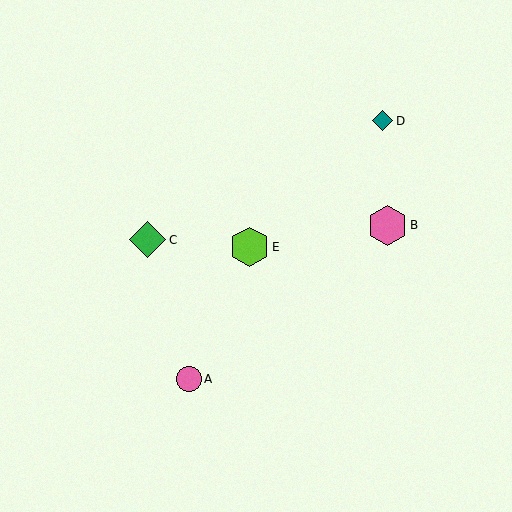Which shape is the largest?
The pink hexagon (labeled B) is the largest.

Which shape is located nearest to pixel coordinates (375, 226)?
The pink hexagon (labeled B) at (387, 225) is nearest to that location.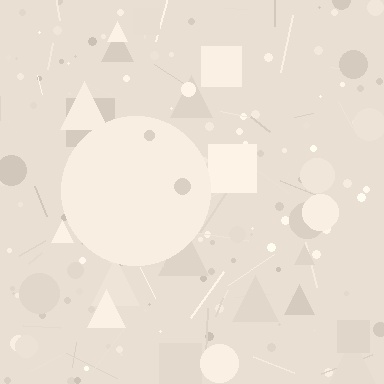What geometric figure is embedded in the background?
A circle is embedded in the background.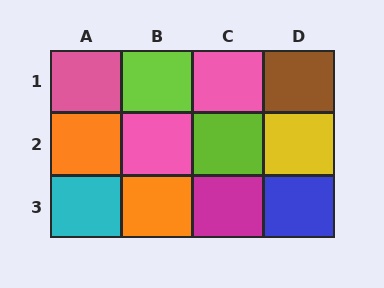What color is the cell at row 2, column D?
Yellow.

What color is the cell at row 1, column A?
Pink.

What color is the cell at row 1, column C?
Pink.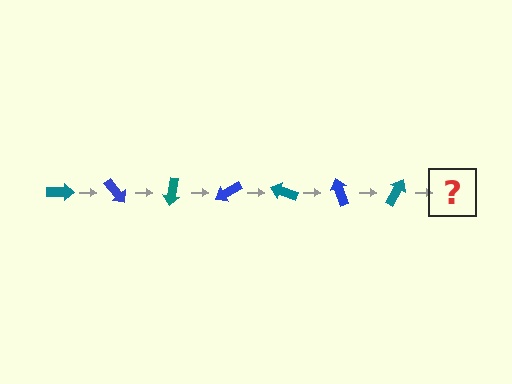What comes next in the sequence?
The next element should be a blue arrow, rotated 350 degrees from the start.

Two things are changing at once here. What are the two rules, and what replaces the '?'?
The two rules are that it rotates 50 degrees each step and the color cycles through teal and blue. The '?' should be a blue arrow, rotated 350 degrees from the start.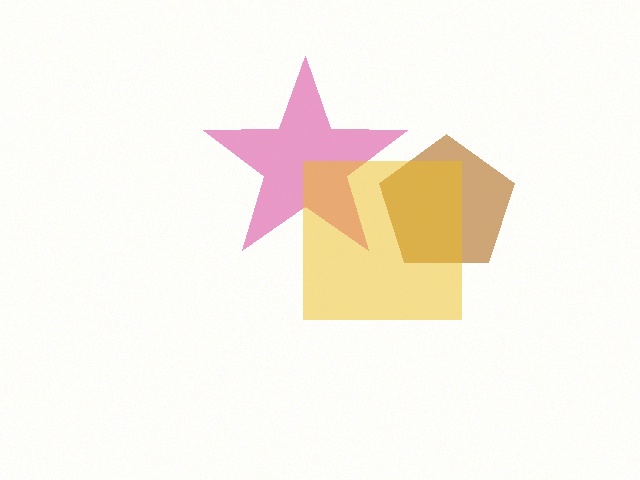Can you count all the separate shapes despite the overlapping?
Yes, there are 3 separate shapes.